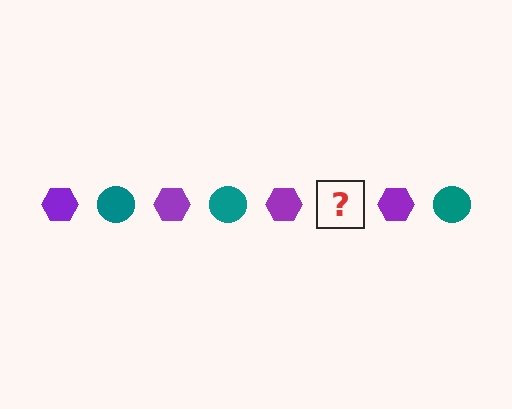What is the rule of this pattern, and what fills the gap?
The rule is that the pattern alternates between purple hexagon and teal circle. The gap should be filled with a teal circle.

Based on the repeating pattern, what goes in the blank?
The blank should be a teal circle.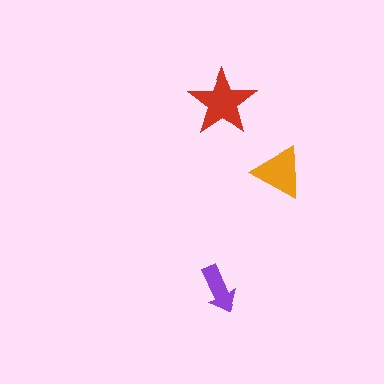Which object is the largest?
The red star.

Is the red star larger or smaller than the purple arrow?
Larger.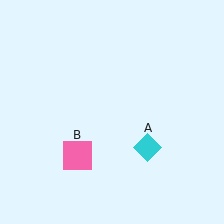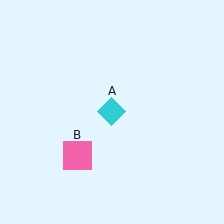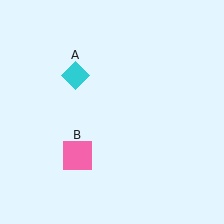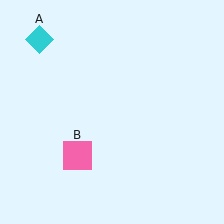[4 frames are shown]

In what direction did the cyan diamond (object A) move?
The cyan diamond (object A) moved up and to the left.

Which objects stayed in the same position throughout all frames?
Pink square (object B) remained stationary.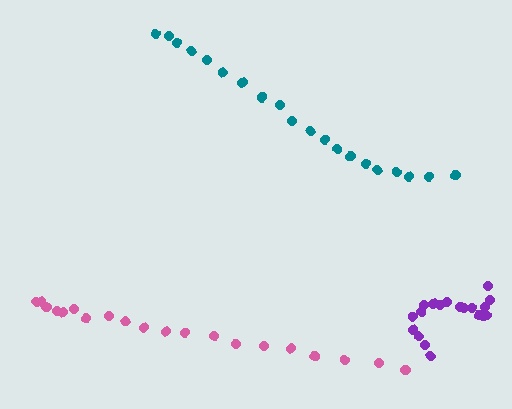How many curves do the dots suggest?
There are 3 distinct paths.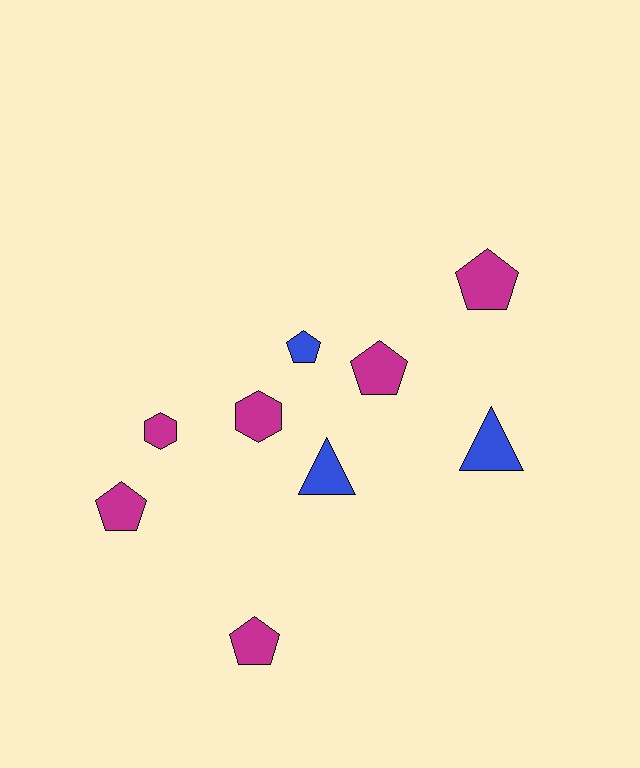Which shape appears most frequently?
Pentagon, with 5 objects.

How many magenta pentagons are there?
There are 4 magenta pentagons.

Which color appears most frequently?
Magenta, with 6 objects.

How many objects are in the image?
There are 9 objects.